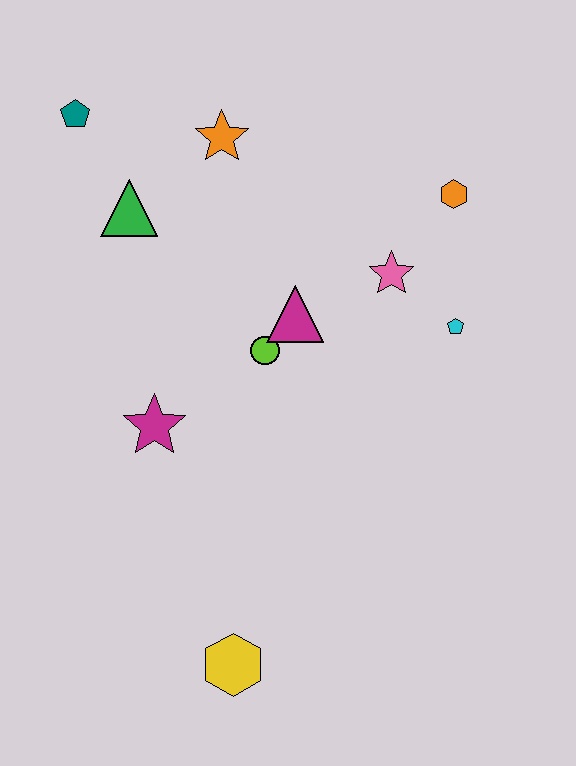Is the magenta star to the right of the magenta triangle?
No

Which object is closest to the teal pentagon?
The green triangle is closest to the teal pentagon.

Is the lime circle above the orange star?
No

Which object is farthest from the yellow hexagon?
The teal pentagon is farthest from the yellow hexagon.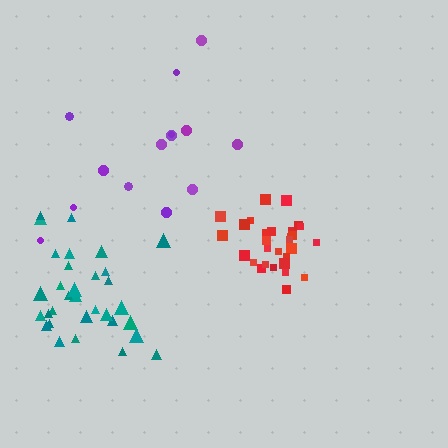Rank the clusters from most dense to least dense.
red, teal, purple.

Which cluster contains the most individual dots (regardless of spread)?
Teal (32).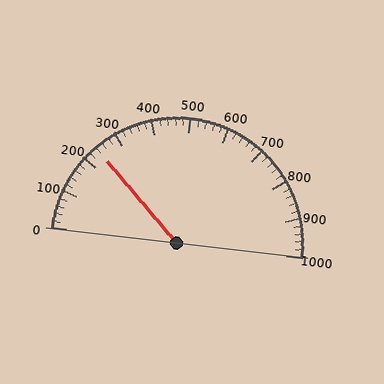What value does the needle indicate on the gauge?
The needle indicates approximately 240.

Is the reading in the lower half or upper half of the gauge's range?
The reading is in the lower half of the range (0 to 1000).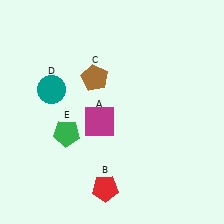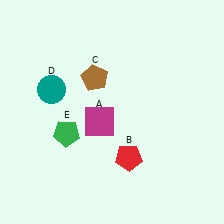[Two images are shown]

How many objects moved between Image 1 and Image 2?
1 object moved between the two images.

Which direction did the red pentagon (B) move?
The red pentagon (B) moved up.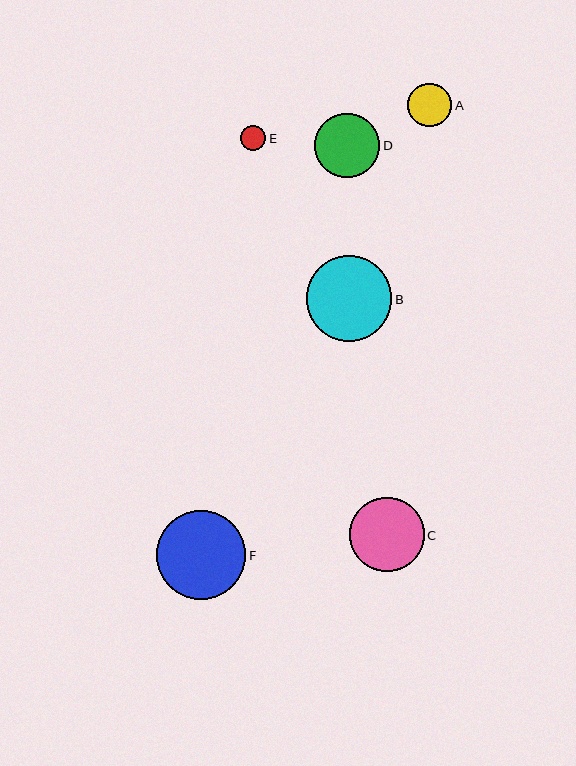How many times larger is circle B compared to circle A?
Circle B is approximately 2.0 times the size of circle A.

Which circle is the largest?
Circle F is the largest with a size of approximately 89 pixels.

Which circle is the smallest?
Circle E is the smallest with a size of approximately 25 pixels.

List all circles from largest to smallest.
From largest to smallest: F, B, C, D, A, E.